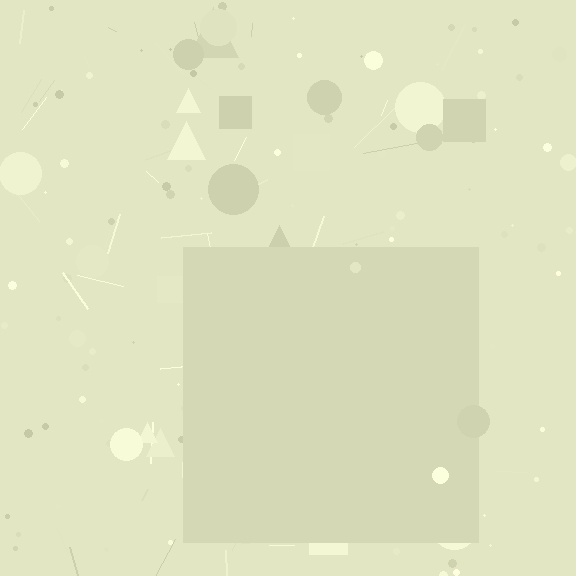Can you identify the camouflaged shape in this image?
The camouflaged shape is a square.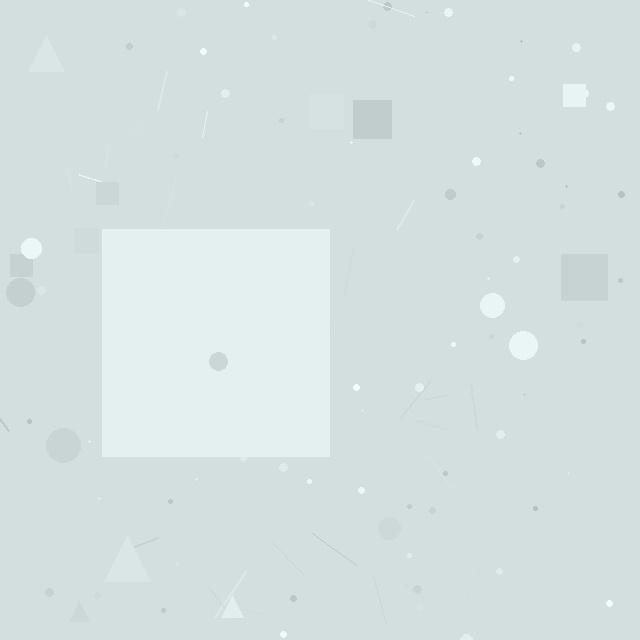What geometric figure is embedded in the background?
A square is embedded in the background.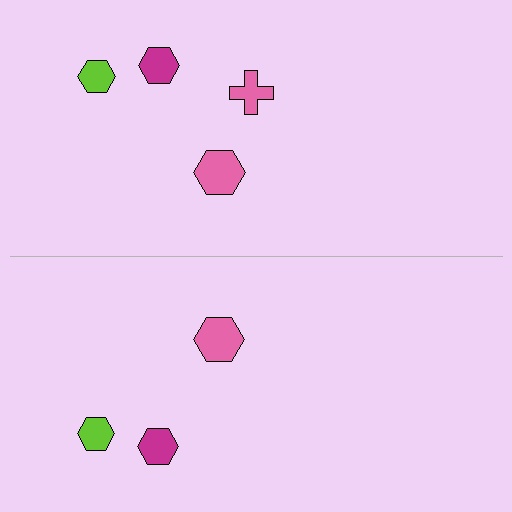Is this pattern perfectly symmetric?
No, the pattern is not perfectly symmetric. A pink cross is missing from the bottom side.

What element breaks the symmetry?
A pink cross is missing from the bottom side.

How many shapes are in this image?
There are 7 shapes in this image.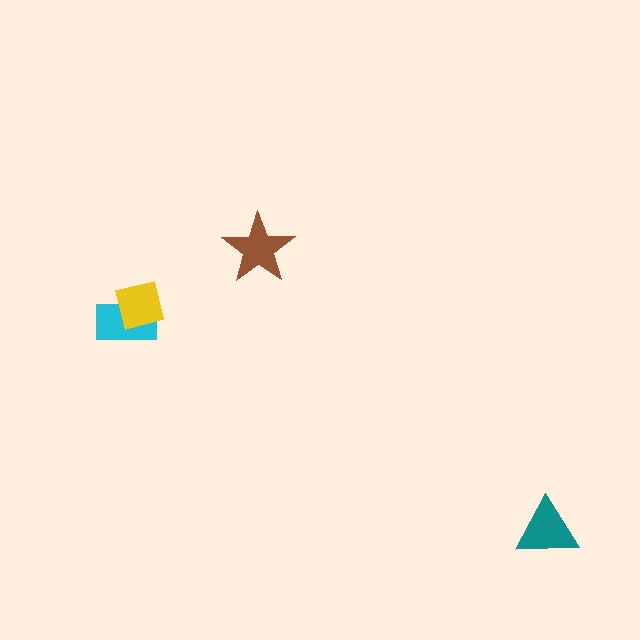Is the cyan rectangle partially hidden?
Yes, it is partially covered by another shape.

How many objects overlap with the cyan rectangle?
1 object overlaps with the cyan rectangle.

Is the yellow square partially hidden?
No, no other shape covers it.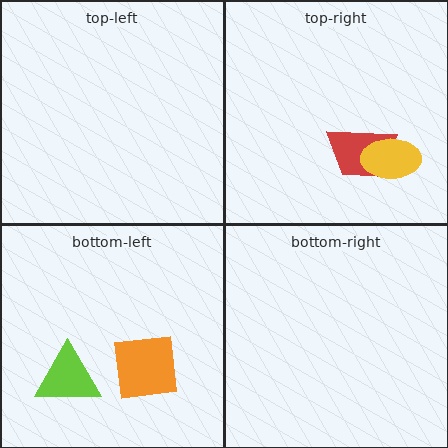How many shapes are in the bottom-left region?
2.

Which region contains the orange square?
The bottom-left region.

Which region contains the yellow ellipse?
The top-right region.